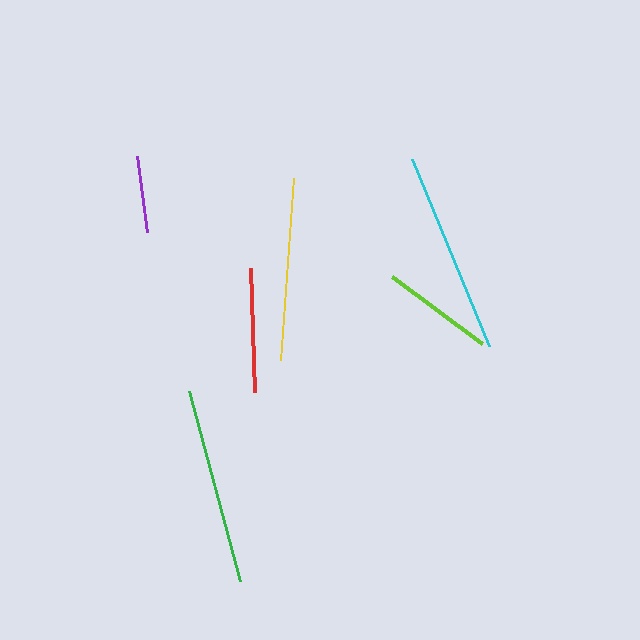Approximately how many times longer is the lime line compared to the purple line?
The lime line is approximately 1.5 times the length of the purple line.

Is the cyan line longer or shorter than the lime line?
The cyan line is longer than the lime line.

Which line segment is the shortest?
The purple line is the shortest at approximately 76 pixels.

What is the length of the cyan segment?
The cyan segment is approximately 202 pixels long.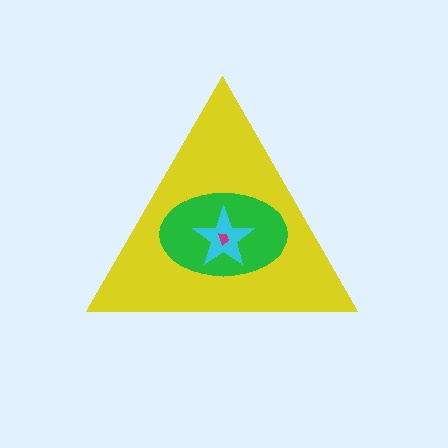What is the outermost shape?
The yellow triangle.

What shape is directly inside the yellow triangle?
The green ellipse.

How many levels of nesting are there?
4.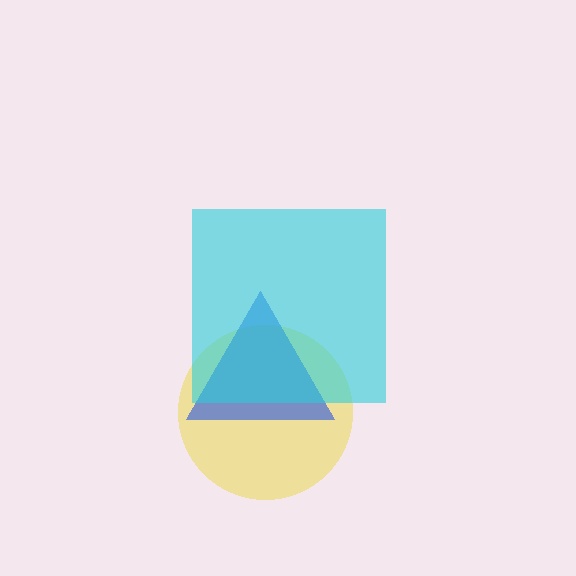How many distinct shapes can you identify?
There are 3 distinct shapes: a yellow circle, a blue triangle, a cyan square.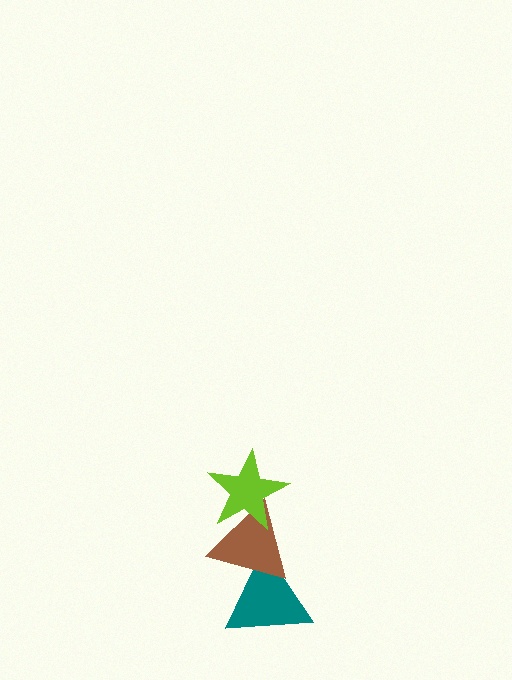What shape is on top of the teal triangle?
The brown triangle is on top of the teal triangle.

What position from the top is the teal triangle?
The teal triangle is 3rd from the top.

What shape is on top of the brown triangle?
The lime star is on top of the brown triangle.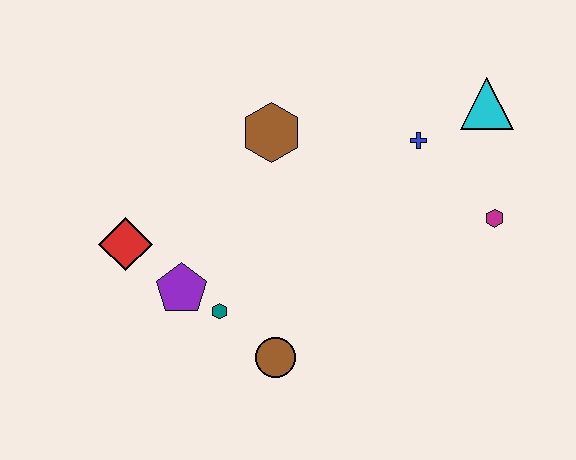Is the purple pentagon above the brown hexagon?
No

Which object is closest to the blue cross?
The cyan triangle is closest to the blue cross.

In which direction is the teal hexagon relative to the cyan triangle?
The teal hexagon is to the left of the cyan triangle.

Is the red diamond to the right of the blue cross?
No